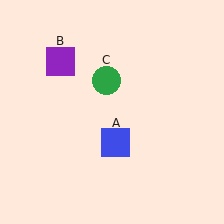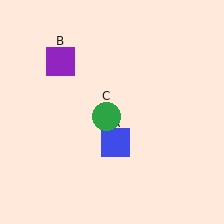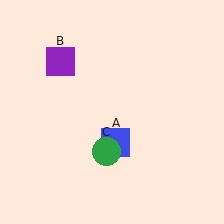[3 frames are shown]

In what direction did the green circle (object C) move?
The green circle (object C) moved down.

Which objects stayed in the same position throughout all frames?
Blue square (object A) and purple square (object B) remained stationary.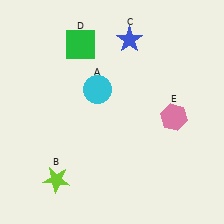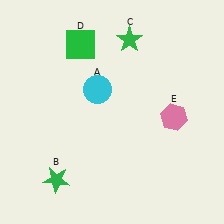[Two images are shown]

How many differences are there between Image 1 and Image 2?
There are 2 differences between the two images.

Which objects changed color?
B changed from lime to green. C changed from blue to green.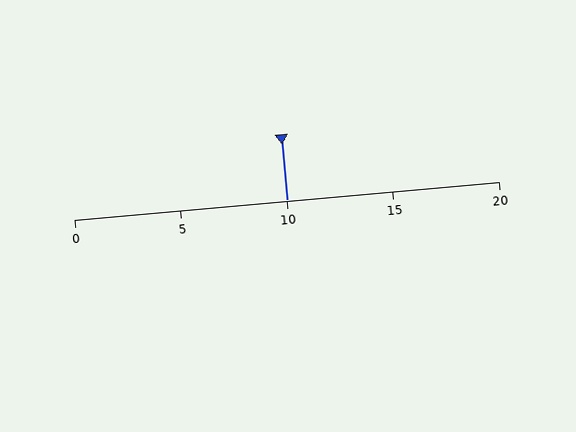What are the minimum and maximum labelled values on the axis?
The axis runs from 0 to 20.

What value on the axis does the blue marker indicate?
The marker indicates approximately 10.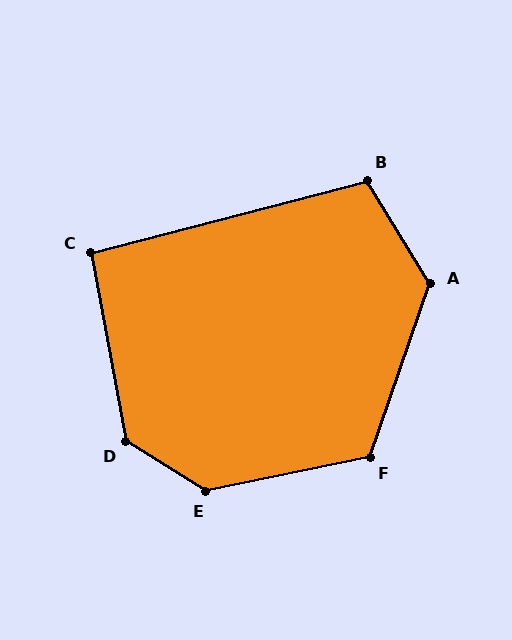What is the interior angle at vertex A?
Approximately 129 degrees (obtuse).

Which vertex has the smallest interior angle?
C, at approximately 94 degrees.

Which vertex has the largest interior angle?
E, at approximately 137 degrees.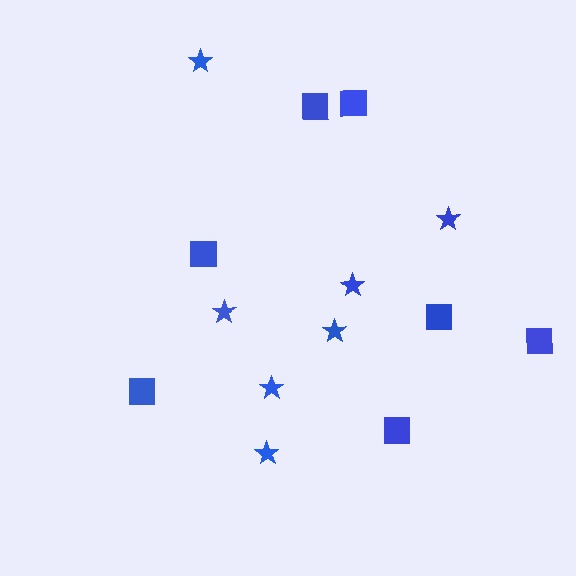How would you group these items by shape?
There are 2 groups: one group of squares (7) and one group of stars (7).